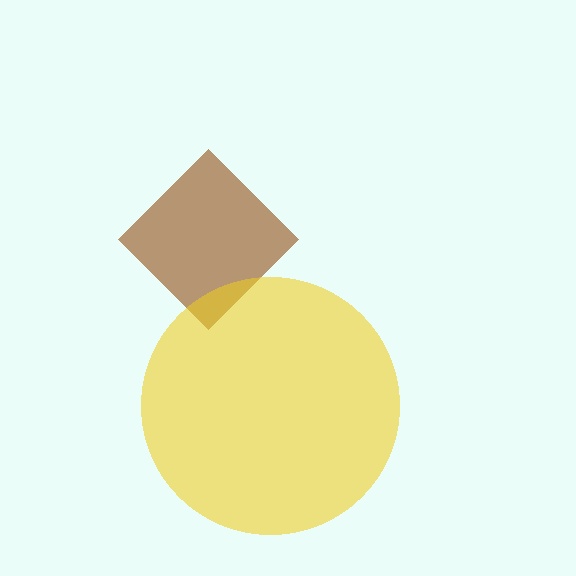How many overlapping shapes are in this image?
There are 2 overlapping shapes in the image.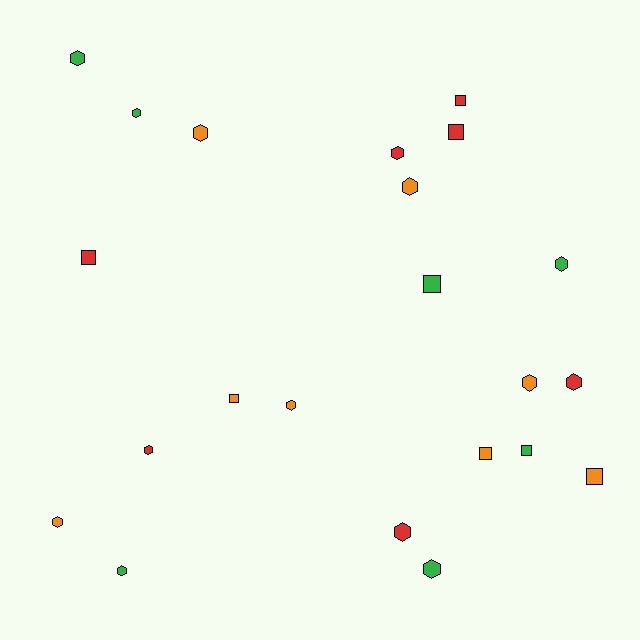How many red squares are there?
There are 3 red squares.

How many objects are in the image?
There are 22 objects.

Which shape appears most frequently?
Hexagon, with 14 objects.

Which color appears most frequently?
Orange, with 8 objects.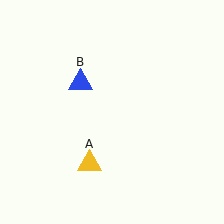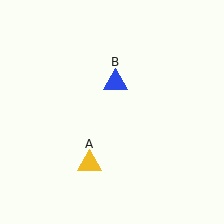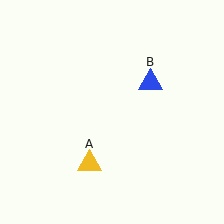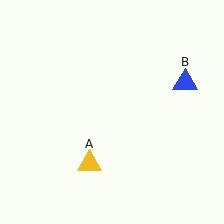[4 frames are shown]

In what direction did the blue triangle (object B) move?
The blue triangle (object B) moved right.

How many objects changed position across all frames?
1 object changed position: blue triangle (object B).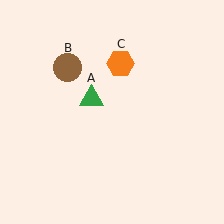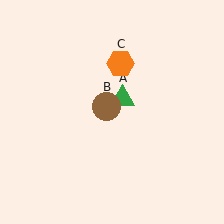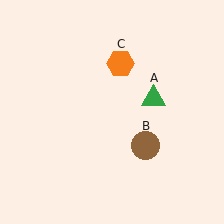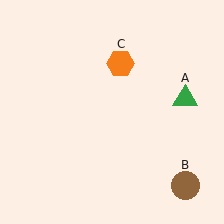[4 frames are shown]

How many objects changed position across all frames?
2 objects changed position: green triangle (object A), brown circle (object B).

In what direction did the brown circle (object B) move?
The brown circle (object B) moved down and to the right.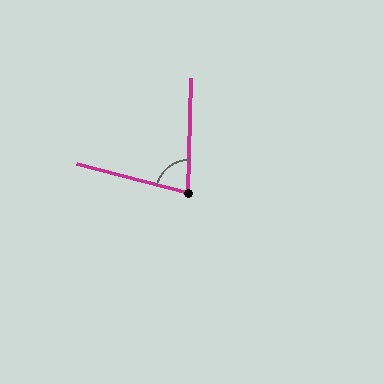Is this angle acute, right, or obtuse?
It is acute.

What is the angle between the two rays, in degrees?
Approximately 77 degrees.